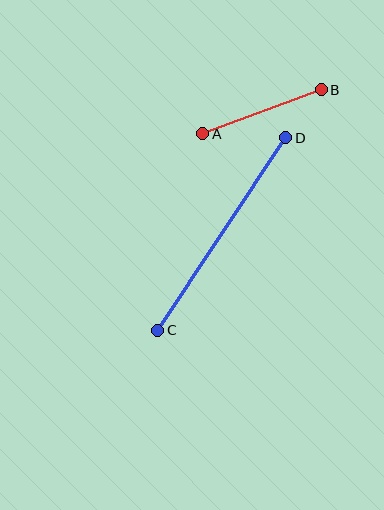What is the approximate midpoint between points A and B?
The midpoint is at approximately (262, 112) pixels.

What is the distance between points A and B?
The distance is approximately 127 pixels.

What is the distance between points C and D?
The distance is approximately 231 pixels.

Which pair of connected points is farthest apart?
Points C and D are farthest apart.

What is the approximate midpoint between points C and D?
The midpoint is at approximately (222, 234) pixels.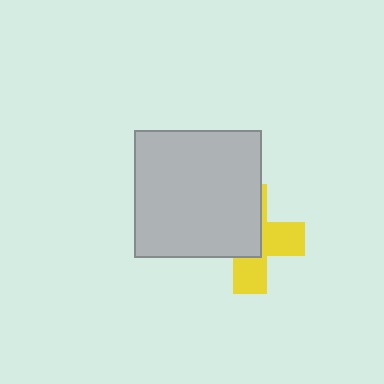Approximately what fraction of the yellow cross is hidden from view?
Roughly 53% of the yellow cross is hidden behind the light gray square.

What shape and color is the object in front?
The object in front is a light gray square.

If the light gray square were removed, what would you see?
You would see the complete yellow cross.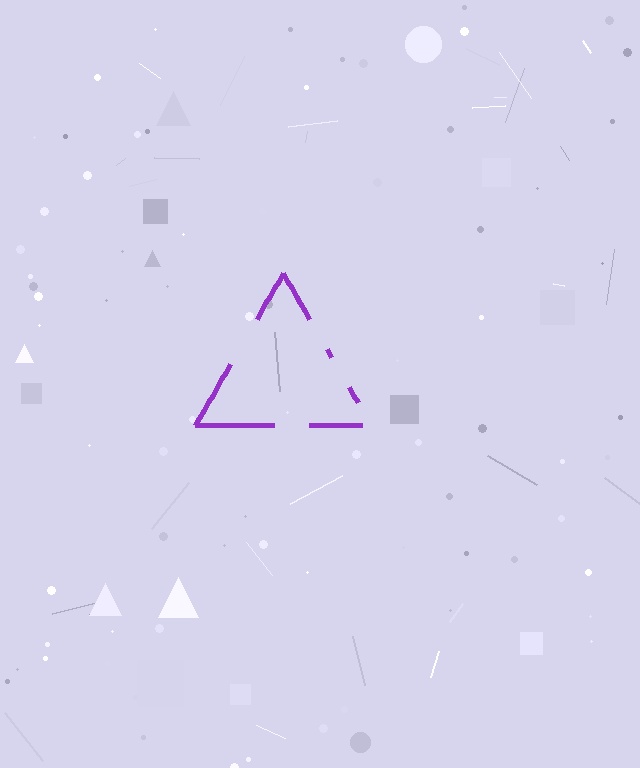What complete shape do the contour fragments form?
The contour fragments form a triangle.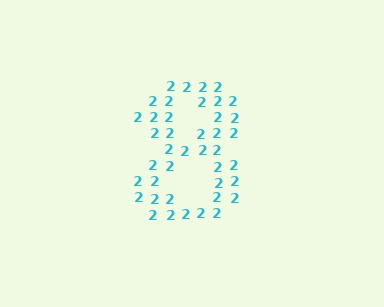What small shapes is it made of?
It is made of small digit 2's.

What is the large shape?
The large shape is the digit 8.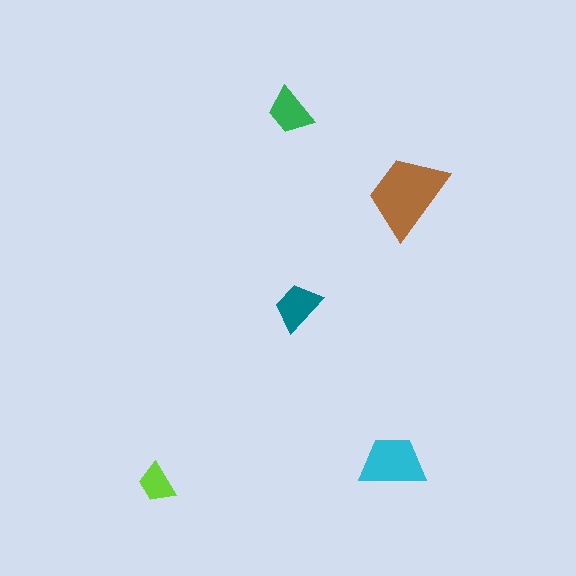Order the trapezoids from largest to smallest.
the brown one, the cyan one, the teal one, the green one, the lime one.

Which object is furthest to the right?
The brown trapezoid is rightmost.